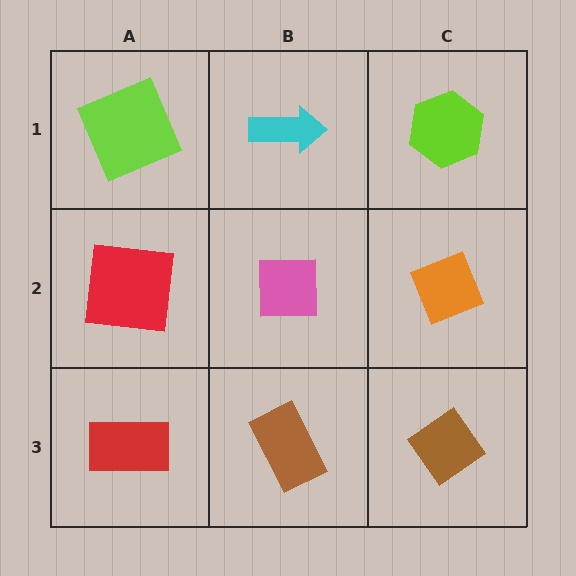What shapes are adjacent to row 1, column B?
A pink square (row 2, column B), a lime square (row 1, column A), a lime hexagon (row 1, column C).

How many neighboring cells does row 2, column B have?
4.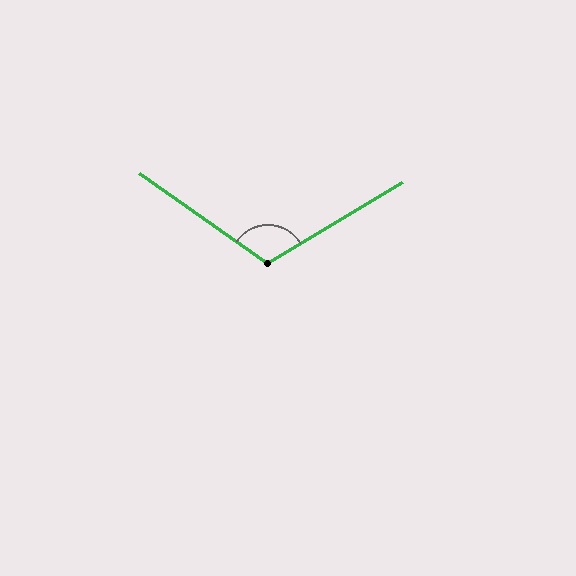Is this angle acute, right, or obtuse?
It is obtuse.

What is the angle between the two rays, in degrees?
Approximately 114 degrees.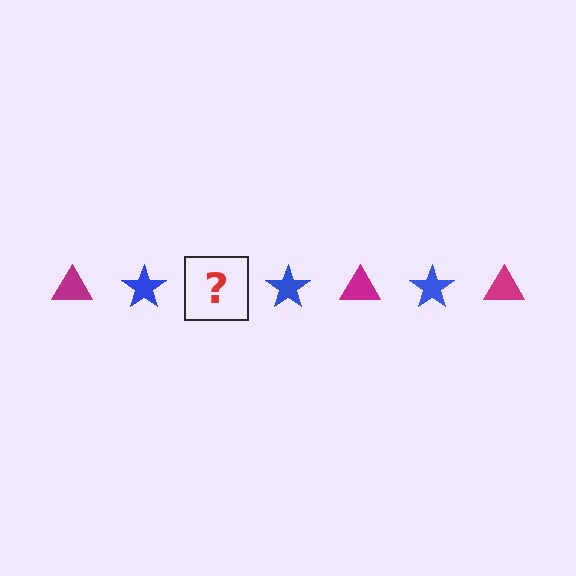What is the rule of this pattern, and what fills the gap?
The rule is that the pattern alternates between magenta triangle and blue star. The gap should be filled with a magenta triangle.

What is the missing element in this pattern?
The missing element is a magenta triangle.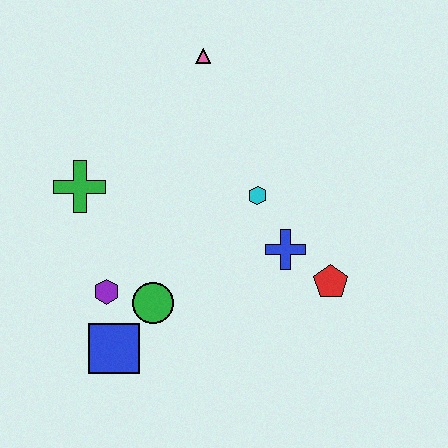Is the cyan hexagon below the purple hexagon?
No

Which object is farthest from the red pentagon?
The green cross is farthest from the red pentagon.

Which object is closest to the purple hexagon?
The green circle is closest to the purple hexagon.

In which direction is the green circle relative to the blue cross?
The green circle is to the left of the blue cross.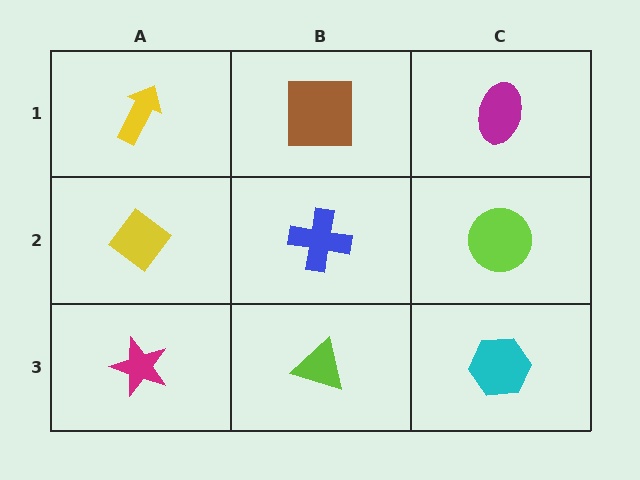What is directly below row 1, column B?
A blue cross.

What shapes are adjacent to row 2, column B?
A brown square (row 1, column B), a lime triangle (row 3, column B), a yellow diamond (row 2, column A), a lime circle (row 2, column C).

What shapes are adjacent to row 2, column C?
A magenta ellipse (row 1, column C), a cyan hexagon (row 3, column C), a blue cross (row 2, column B).